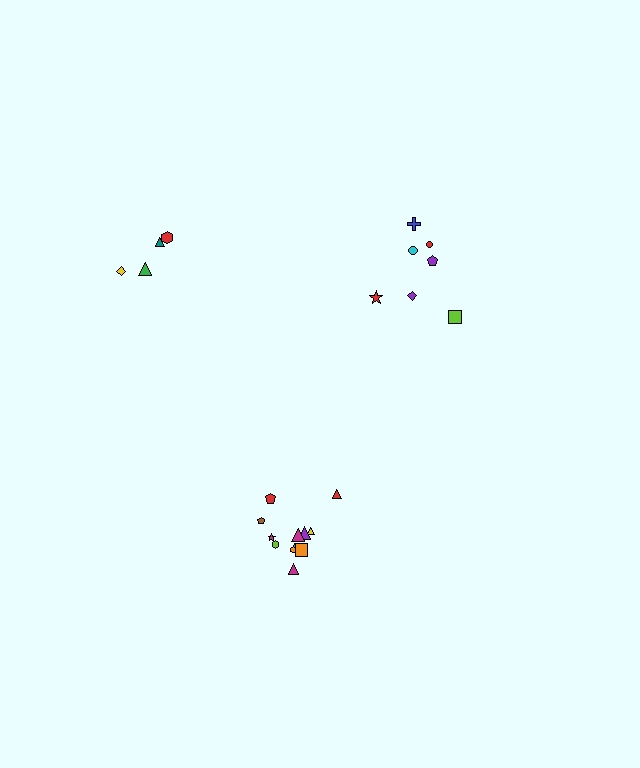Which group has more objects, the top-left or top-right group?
The top-right group.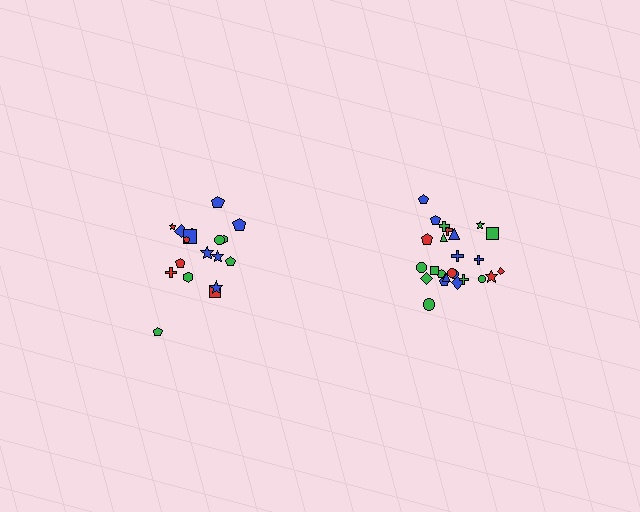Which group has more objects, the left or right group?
The right group.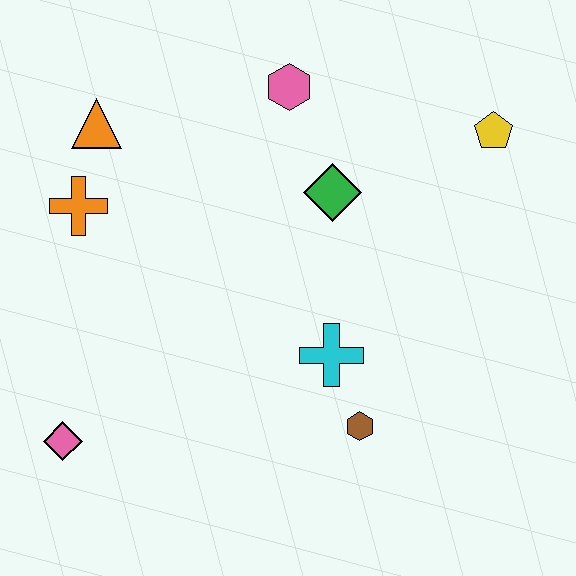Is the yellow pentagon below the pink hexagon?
Yes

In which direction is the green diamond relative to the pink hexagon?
The green diamond is below the pink hexagon.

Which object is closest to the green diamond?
The pink hexagon is closest to the green diamond.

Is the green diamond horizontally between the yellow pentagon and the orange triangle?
Yes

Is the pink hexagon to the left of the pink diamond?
No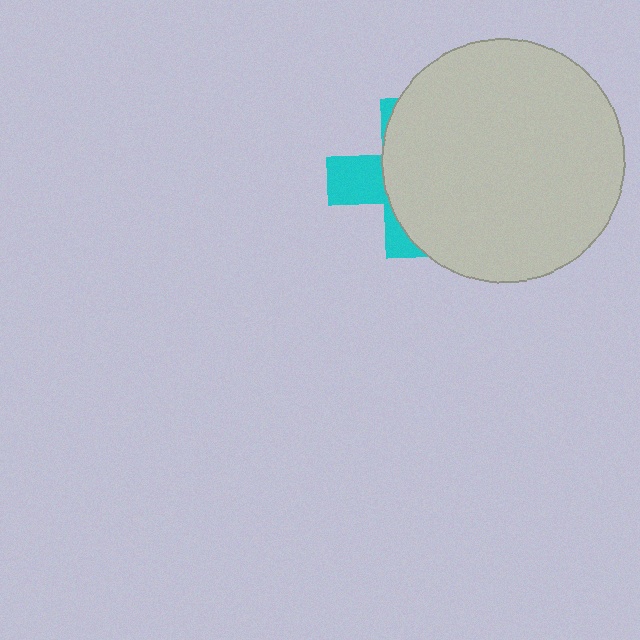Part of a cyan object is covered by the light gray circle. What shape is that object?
It is a cross.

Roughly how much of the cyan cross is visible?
A small part of it is visible (roughly 32%).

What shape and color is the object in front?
The object in front is a light gray circle.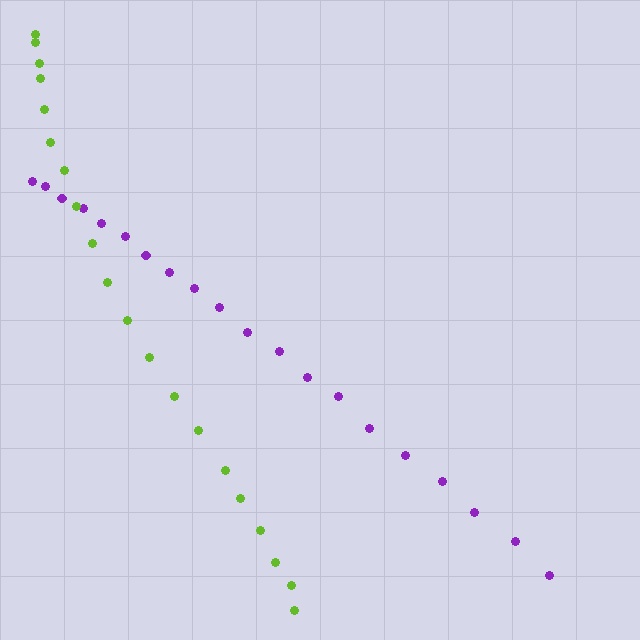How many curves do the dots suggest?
There are 2 distinct paths.